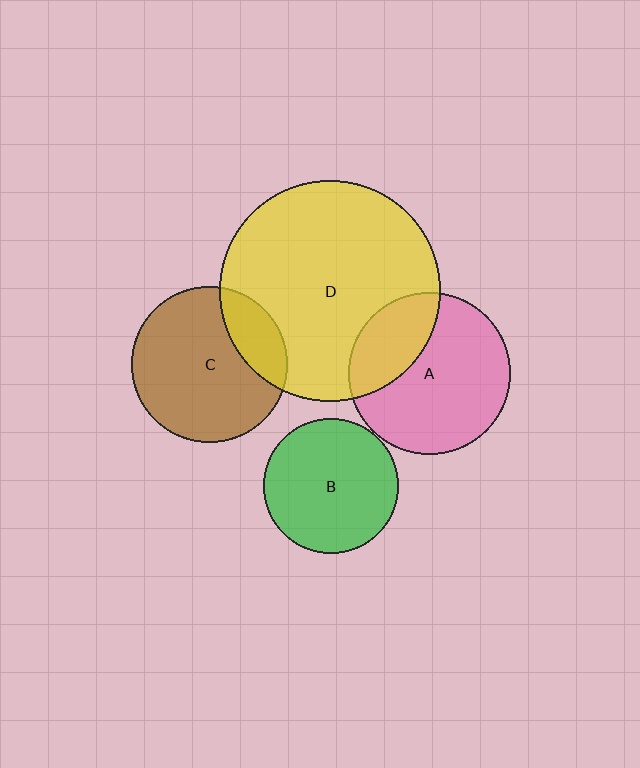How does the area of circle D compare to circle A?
Approximately 1.9 times.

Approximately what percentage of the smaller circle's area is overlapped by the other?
Approximately 30%.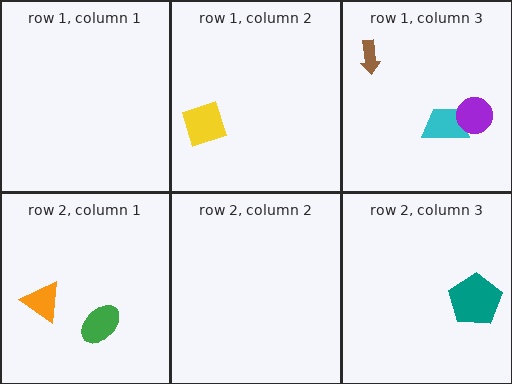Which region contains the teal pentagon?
The row 2, column 3 region.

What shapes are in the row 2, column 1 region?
The green ellipse, the orange triangle.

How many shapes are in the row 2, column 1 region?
2.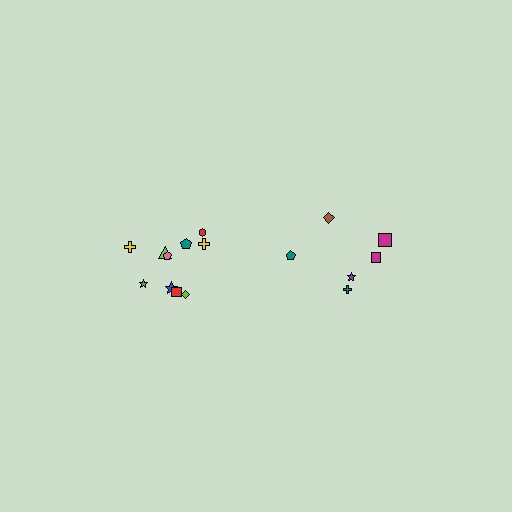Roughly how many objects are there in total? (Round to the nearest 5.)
Roughly 15 objects in total.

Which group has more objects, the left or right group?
The left group.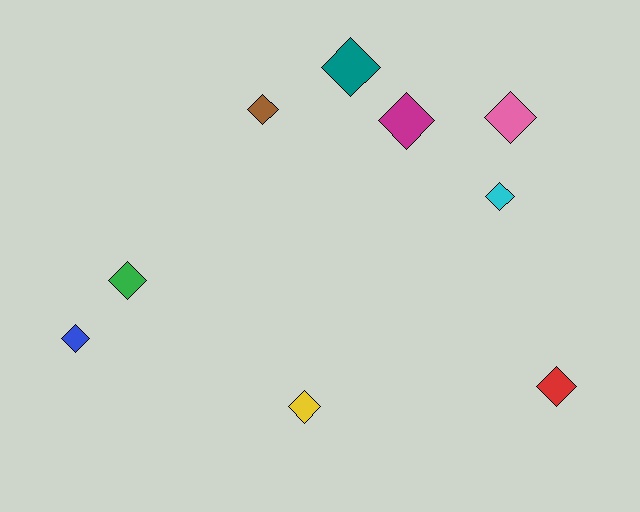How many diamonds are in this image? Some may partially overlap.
There are 9 diamonds.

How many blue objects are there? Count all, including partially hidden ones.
There is 1 blue object.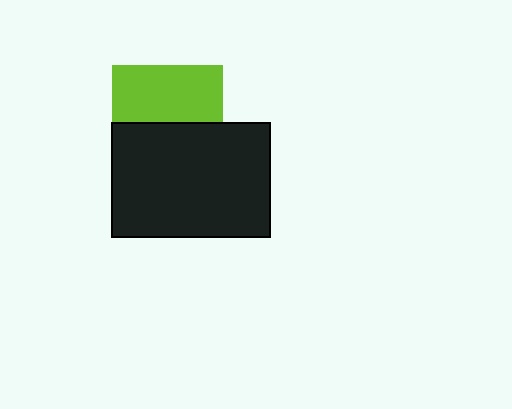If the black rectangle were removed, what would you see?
You would see the complete lime square.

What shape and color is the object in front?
The object in front is a black rectangle.